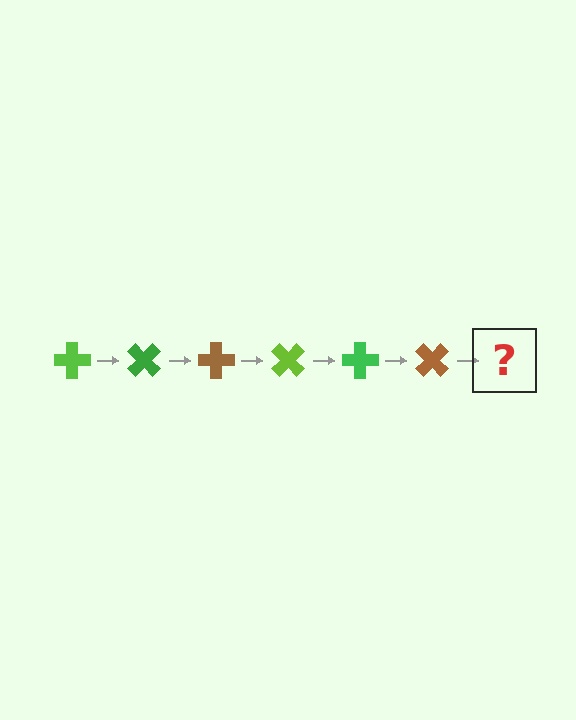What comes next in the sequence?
The next element should be a lime cross, rotated 270 degrees from the start.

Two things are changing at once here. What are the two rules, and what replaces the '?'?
The two rules are that it rotates 45 degrees each step and the color cycles through lime, green, and brown. The '?' should be a lime cross, rotated 270 degrees from the start.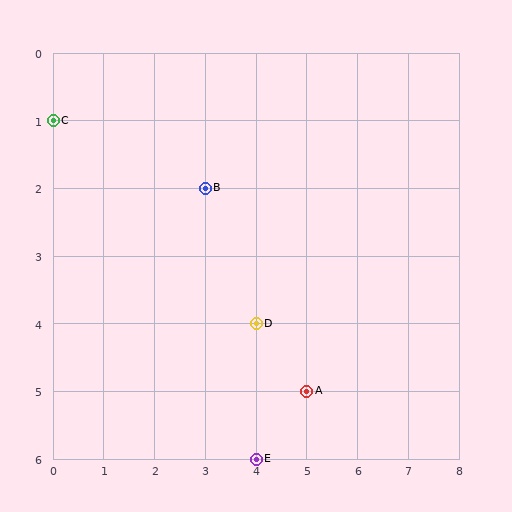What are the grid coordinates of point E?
Point E is at grid coordinates (4, 6).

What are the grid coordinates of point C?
Point C is at grid coordinates (0, 1).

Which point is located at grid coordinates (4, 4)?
Point D is at (4, 4).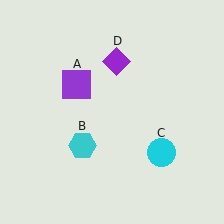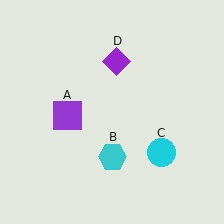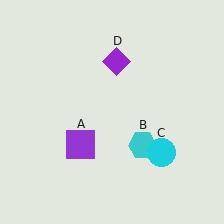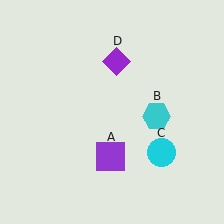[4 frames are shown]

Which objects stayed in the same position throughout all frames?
Cyan circle (object C) and purple diamond (object D) remained stationary.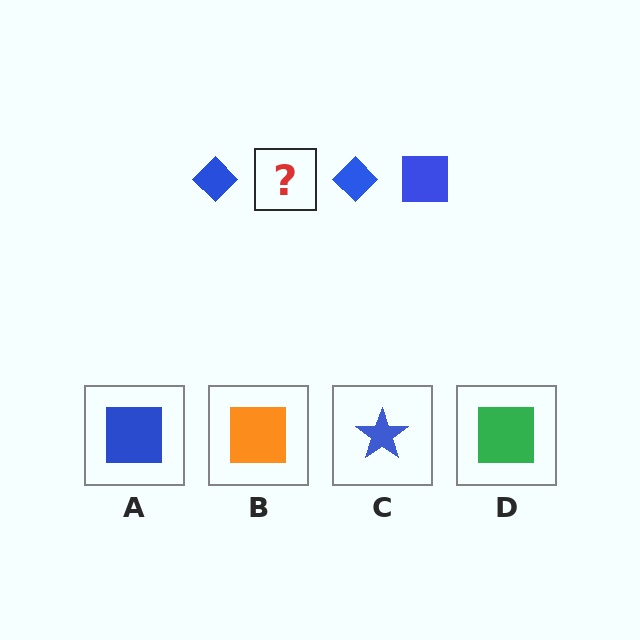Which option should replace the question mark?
Option A.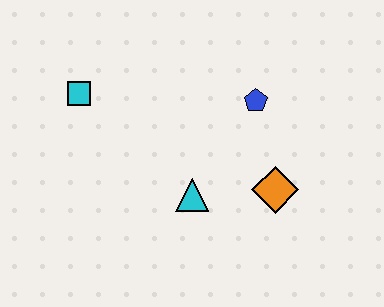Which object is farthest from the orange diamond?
The cyan square is farthest from the orange diamond.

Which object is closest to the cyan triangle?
The orange diamond is closest to the cyan triangle.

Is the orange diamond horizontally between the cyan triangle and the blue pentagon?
No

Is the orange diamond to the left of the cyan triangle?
No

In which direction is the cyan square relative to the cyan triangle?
The cyan square is to the left of the cyan triangle.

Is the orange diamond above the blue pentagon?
No